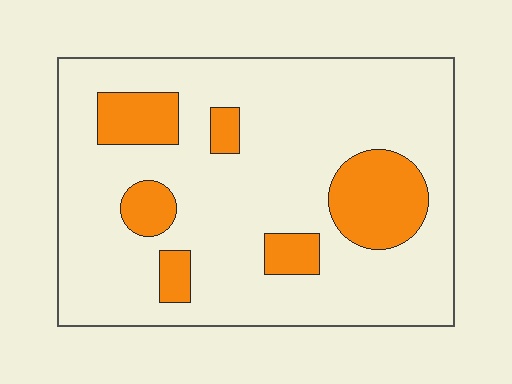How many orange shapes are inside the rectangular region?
6.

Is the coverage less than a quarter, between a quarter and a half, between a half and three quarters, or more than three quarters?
Less than a quarter.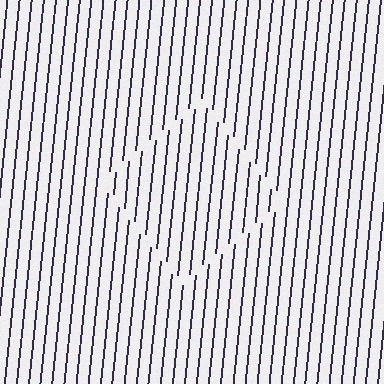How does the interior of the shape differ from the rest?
The interior of the shape contains the same grating, shifted by half a period — the contour is defined by the phase discontinuity where line-ends from the inner and outer gratings abut.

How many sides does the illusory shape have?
4 sides — the line-ends trace a square.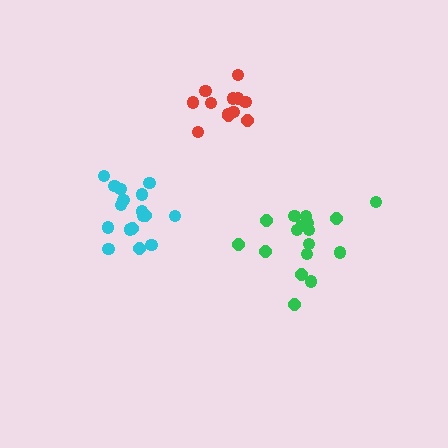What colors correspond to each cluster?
The clusters are colored: red, cyan, green.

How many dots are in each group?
Group 1: 12 dots, Group 2: 17 dots, Group 3: 17 dots (46 total).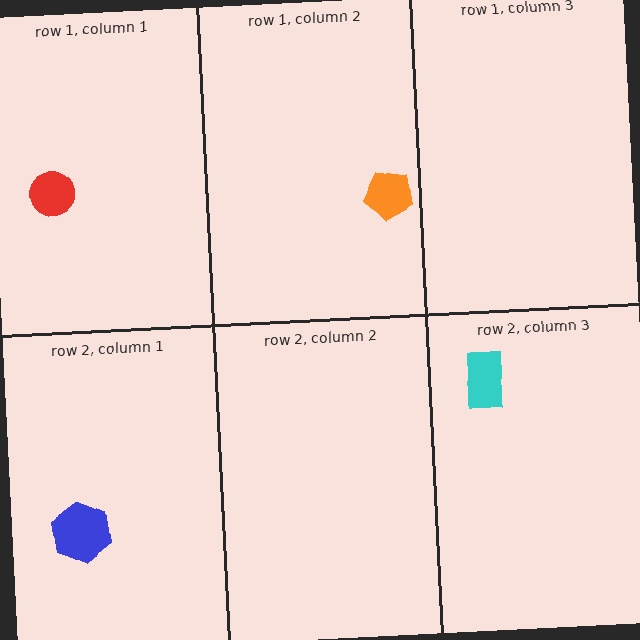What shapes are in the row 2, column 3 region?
The cyan rectangle.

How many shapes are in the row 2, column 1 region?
1.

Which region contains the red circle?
The row 1, column 1 region.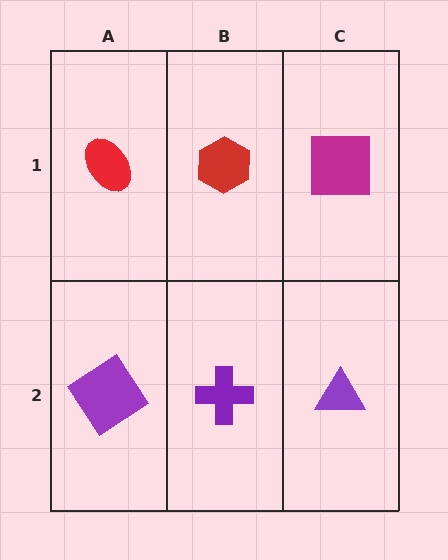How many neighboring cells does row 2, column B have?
3.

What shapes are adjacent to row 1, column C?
A purple triangle (row 2, column C), a red hexagon (row 1, column B).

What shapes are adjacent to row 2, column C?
A magenta square (row 1, column C), a purple cross (row 2, column B).